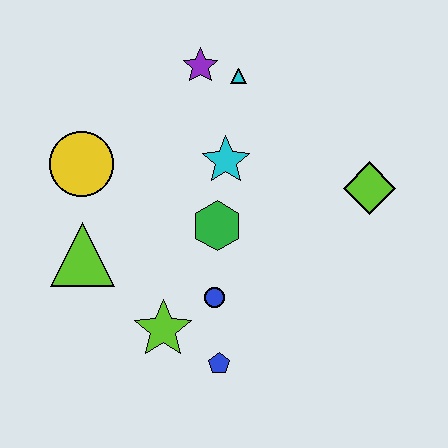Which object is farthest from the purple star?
The blue pentagon is farthest from the purple star.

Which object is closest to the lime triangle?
The yellow circle is closest to the lime triangle.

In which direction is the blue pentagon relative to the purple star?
The blue pentagon is below the purple star.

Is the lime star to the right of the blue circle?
No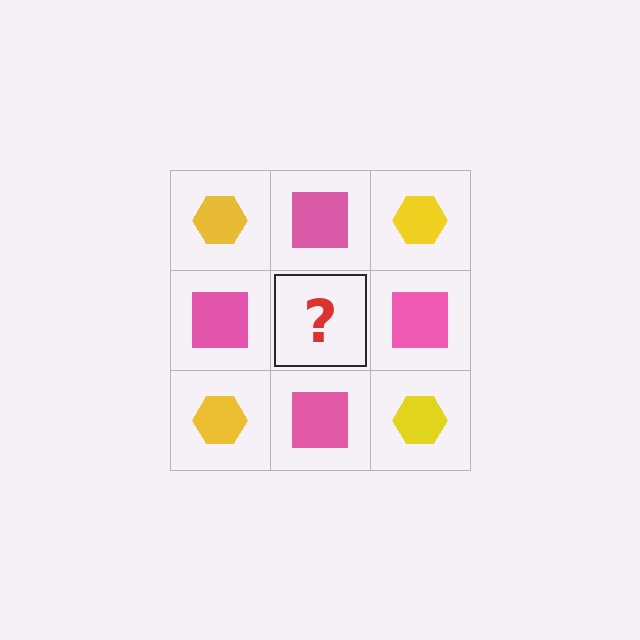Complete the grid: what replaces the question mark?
The question mark should be replaced with a yellow hexagon.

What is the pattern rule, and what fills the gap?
The rule is that it alternates yellow hexagon and pink square in a checkerboard pattern. The gap should be filled with a yellow hexagon.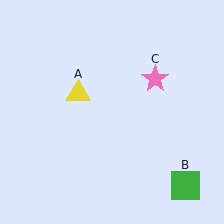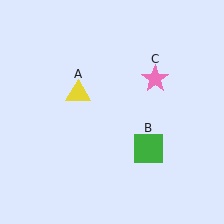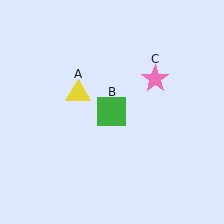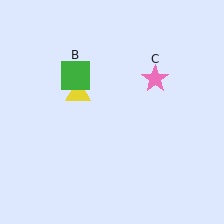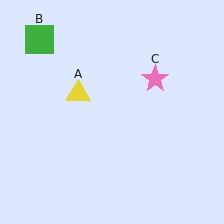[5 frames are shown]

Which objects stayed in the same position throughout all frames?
Yellow triangle (object A) and pink star (object C) remained stationary.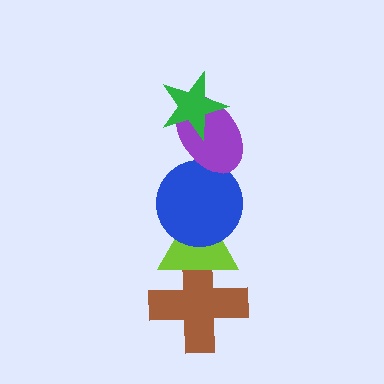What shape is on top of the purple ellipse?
The green star is on top of the purple ellipse.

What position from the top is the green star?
The green star is 1st from the top.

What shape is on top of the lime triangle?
The blue circle is on top of the lime triangle.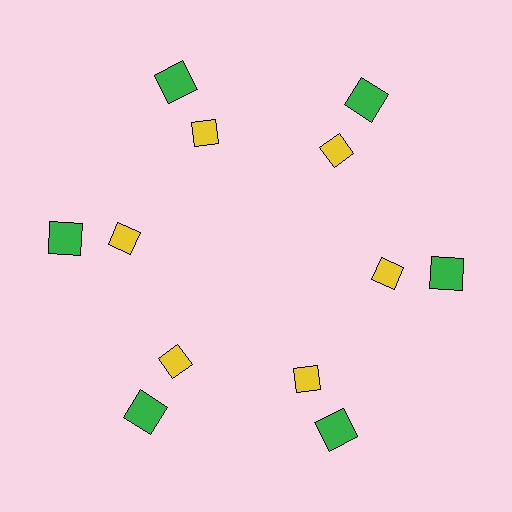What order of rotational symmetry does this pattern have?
This pattern has 6-fold rotational symmetry.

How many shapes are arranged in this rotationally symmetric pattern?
There are 12 shapes, arranged in 6 groups of 2.